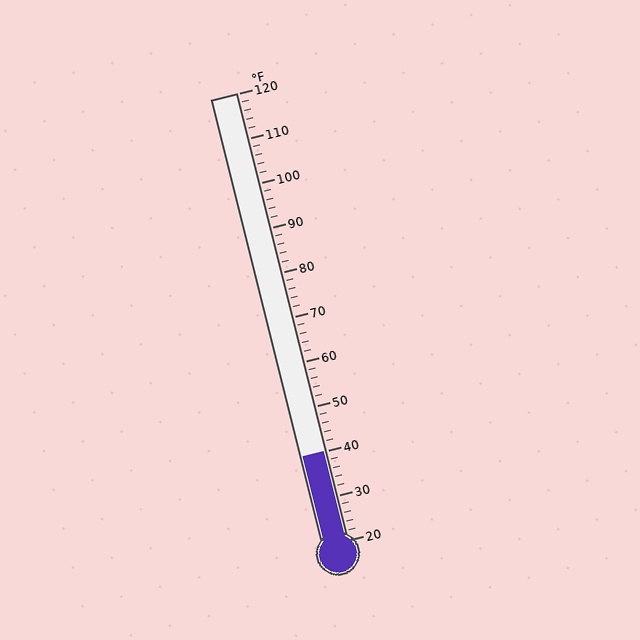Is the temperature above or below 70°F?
The temperature is below 70°F.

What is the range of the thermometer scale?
The thermometer scale ranges from 20°F to 120°F.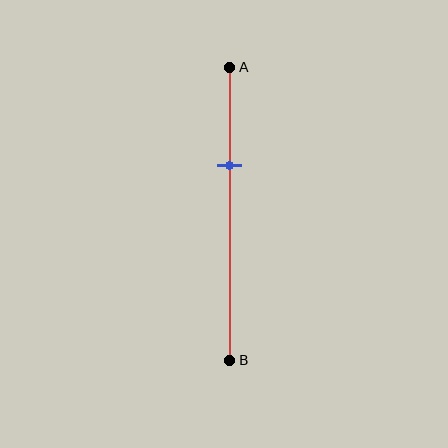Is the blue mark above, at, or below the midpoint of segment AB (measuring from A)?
The blue mark is above the midpoint of segment AB.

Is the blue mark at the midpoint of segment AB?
No, the mark is at about 35% from A, not at the 50% midpoint.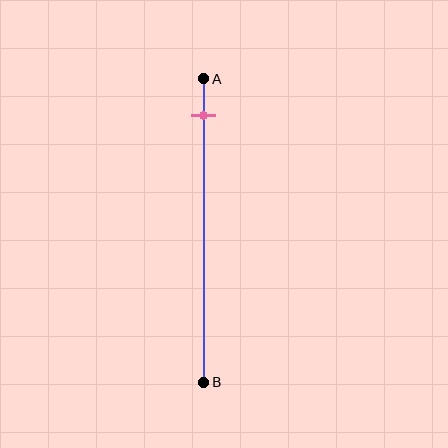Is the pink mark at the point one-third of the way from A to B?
No, the mark is at about 10% from A, not at the 33% one-third point.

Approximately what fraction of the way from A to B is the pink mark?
The pink mark is approximately 10% of the way from A to B.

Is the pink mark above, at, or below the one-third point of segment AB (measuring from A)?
The pink mark is above the one-third point of segment AB.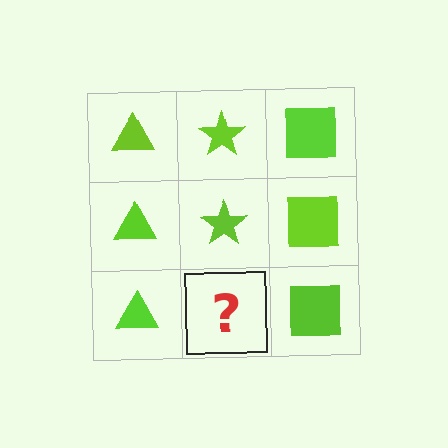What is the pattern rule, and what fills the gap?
The rule is that each column has a consistent shape. The gap should be filled with a lime star.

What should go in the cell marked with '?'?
The missing cell should contain a lime star.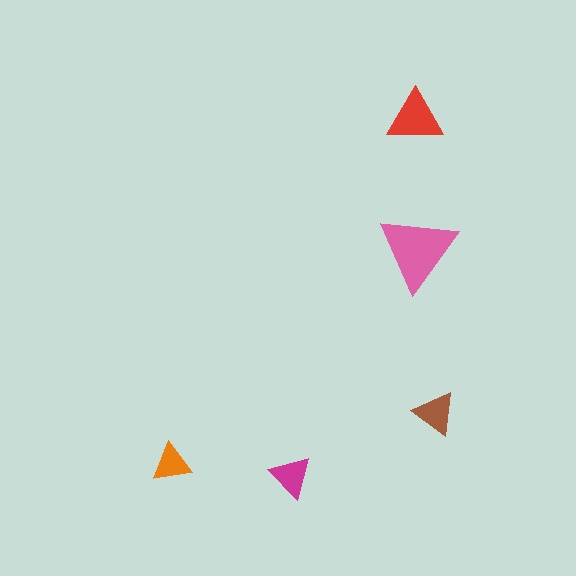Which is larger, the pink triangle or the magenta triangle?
The pink one.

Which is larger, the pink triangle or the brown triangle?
The pink one.